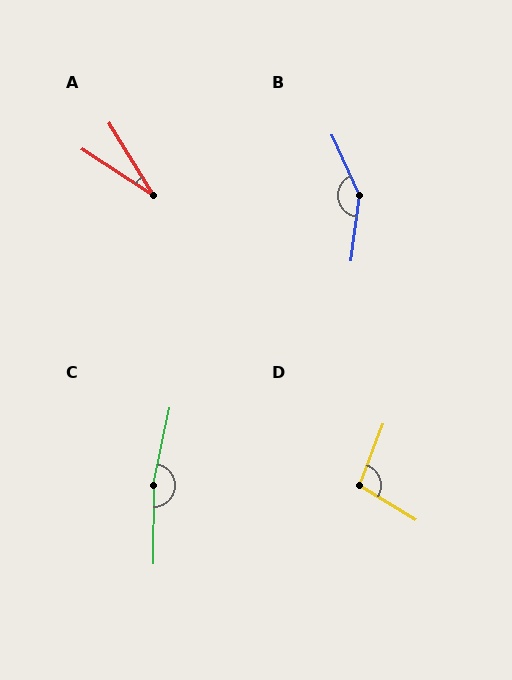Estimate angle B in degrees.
Approximately 148 degrees.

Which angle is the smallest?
A, at approximately 26 degrees.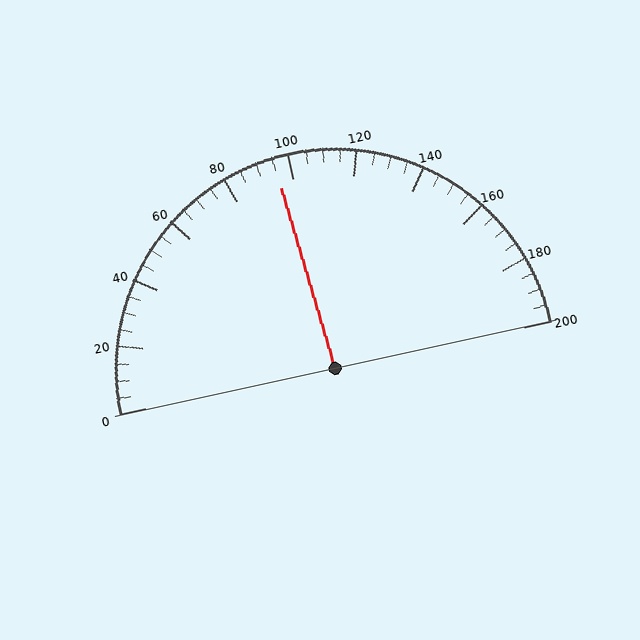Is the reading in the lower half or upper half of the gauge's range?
The reading is in the lower half of the range (0 to 200).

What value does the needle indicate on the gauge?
The needle indicates approximately 95.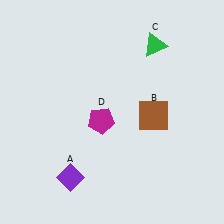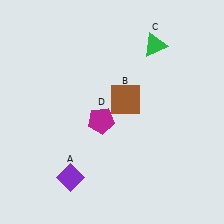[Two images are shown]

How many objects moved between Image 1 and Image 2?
1 object moved between the two images.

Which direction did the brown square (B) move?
The brown square (B) moved left.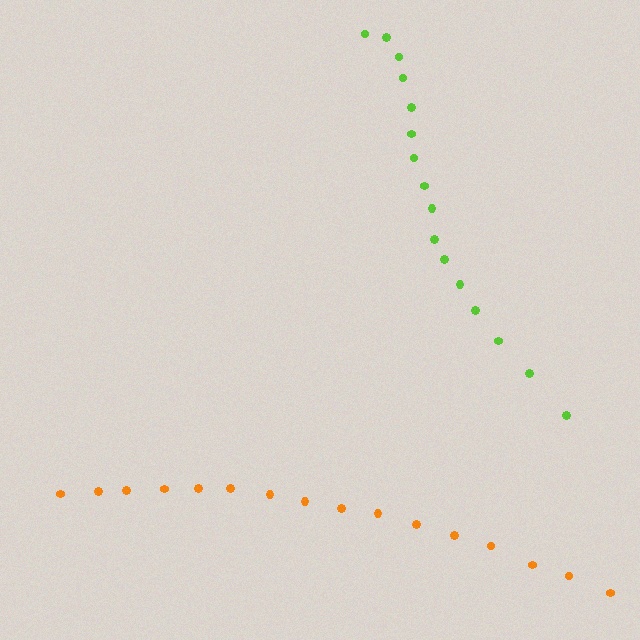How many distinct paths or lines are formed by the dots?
There are 2 distinct paths.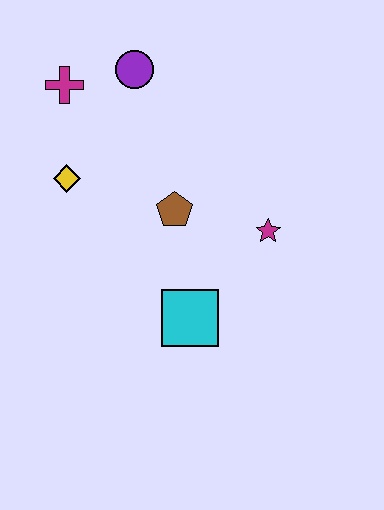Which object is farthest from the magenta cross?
The cyan square is farthest from the magenta cross.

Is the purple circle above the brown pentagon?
Yes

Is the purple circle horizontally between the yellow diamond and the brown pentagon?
Yes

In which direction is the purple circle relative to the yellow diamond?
The purple circle is above the yellow diamond.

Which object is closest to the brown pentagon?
The magenta star is closest to the brown pentagon.